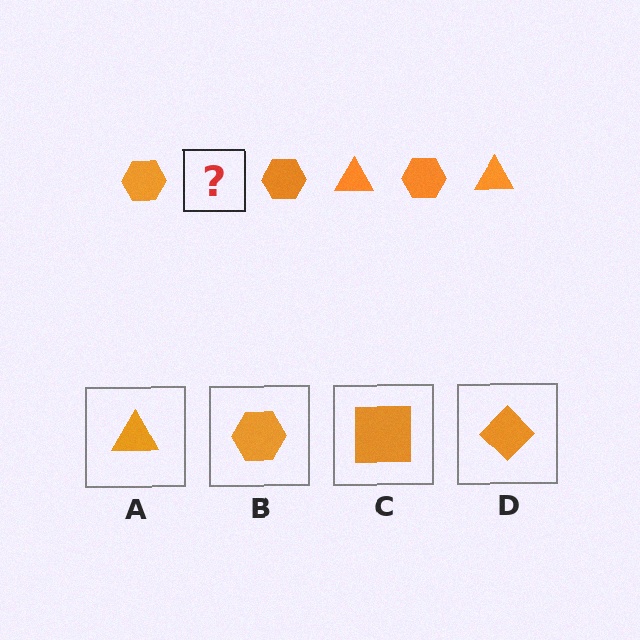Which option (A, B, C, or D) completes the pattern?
A.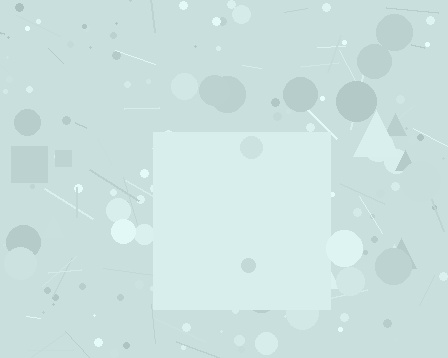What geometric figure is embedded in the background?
A square is embedded in the background.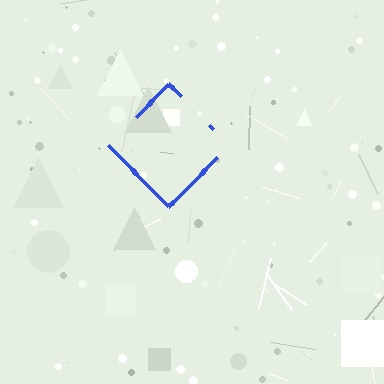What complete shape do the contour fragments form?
The contour fragments form a diamond.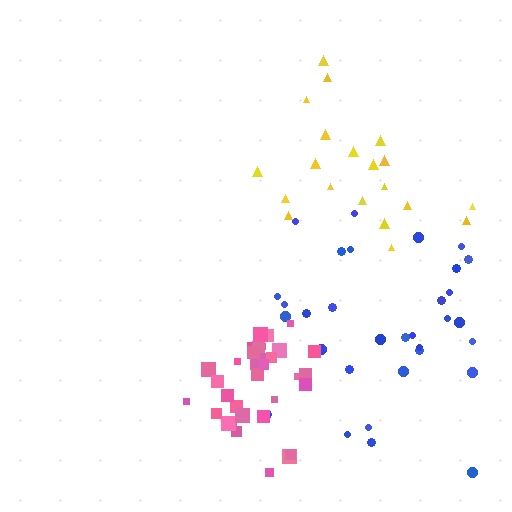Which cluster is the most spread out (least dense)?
Blue.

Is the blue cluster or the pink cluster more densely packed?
Pink.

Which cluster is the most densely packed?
Pink.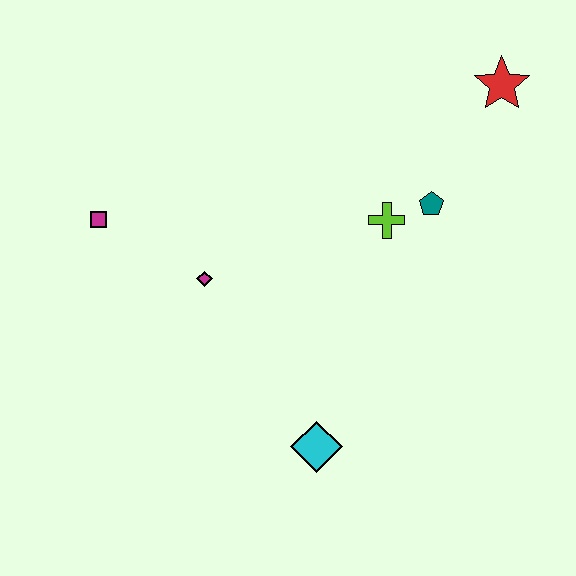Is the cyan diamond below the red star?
Yes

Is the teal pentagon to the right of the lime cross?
Yes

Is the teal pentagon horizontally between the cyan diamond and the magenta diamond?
No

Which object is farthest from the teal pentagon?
The magenta square is farthest from the teal pentagon.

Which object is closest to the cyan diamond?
The magenta diamond is closest to the cyan diamond.